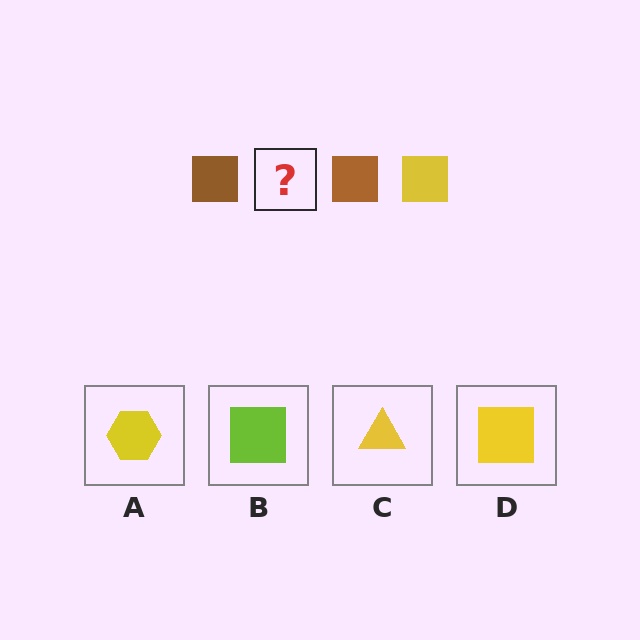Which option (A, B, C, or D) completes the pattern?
D.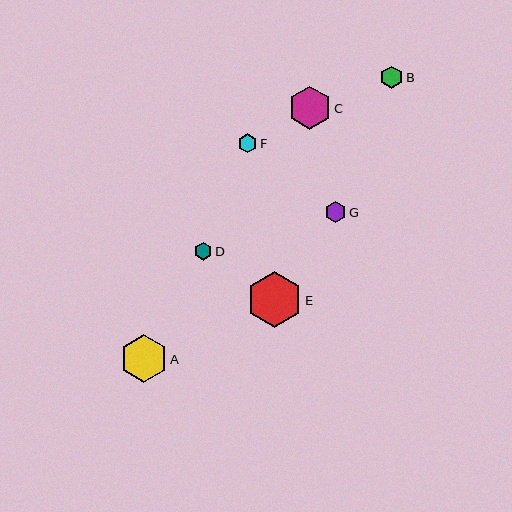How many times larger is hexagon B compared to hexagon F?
Hexagon B is approximately 1.2 times the size of hexagon F.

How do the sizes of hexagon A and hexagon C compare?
Hexagon A and hexagon C are approximately the same size.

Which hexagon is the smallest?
Hexagon D is the smallest with a size of approximately 18 pixels.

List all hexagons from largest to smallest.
From largest to smallest: E, A, C, B, G, F, D.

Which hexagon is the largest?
Hexagon E is the largest with a size of approximately 55 pixels.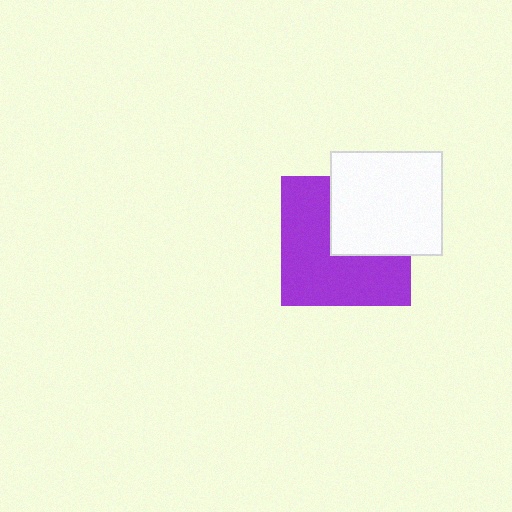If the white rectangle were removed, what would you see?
You would see the complete purple square.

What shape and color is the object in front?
The object in front is a white rectangle.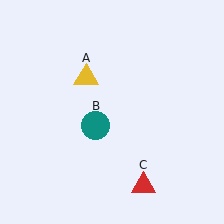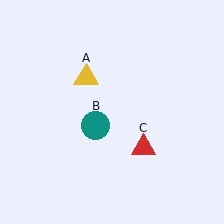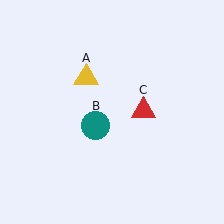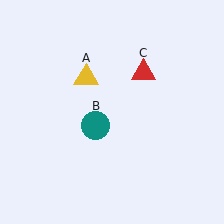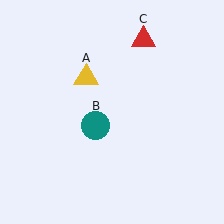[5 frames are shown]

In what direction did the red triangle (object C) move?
The red triangle (object C) moved up.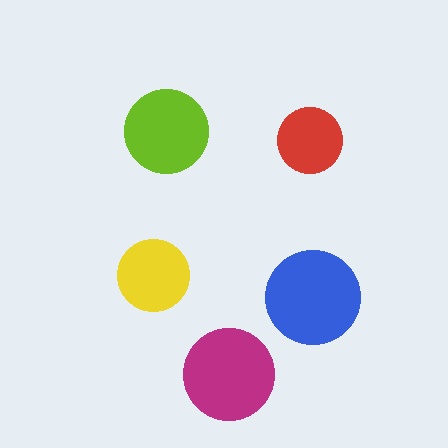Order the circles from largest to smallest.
the blue one, the magenta one, the lime one, the yellow one, the red one.